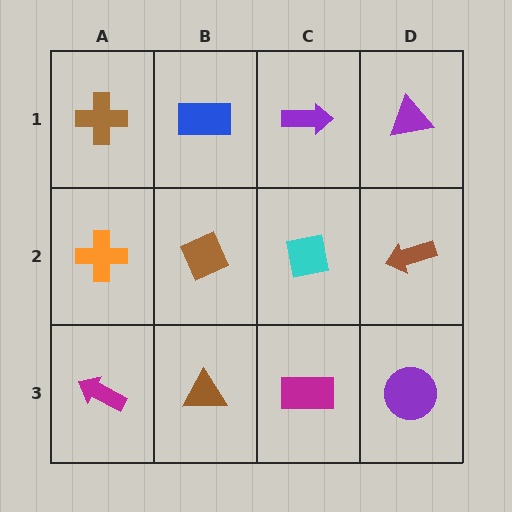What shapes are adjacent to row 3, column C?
A cyan square (row 2, column C), a brown triangle (row 3, column B), a purple circle (row 3, column D).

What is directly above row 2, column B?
A blue rectangle.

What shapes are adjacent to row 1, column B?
A brown diamond (row 2, column B), a brown cross (row 1, column A), a purple arrow (row 1, column C).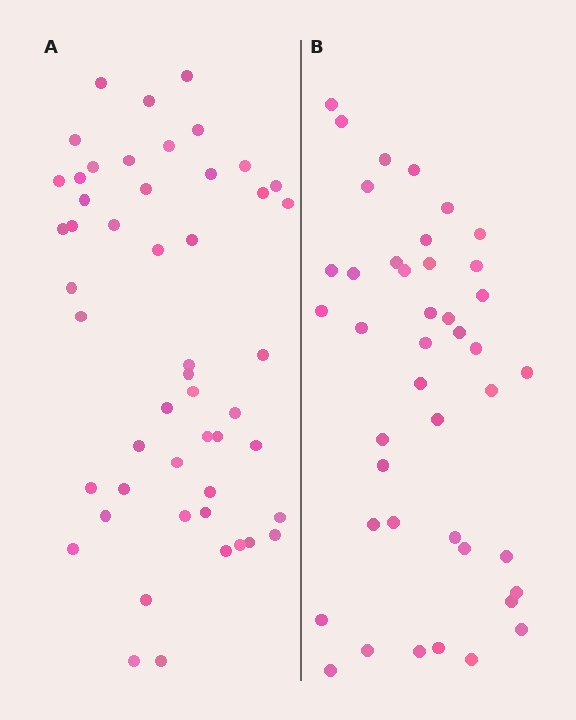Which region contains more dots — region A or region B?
Region A (the left region) has more dots.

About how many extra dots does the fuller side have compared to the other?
Region A has roughly 8 or so more dots than region B.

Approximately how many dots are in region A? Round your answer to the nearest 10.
About 50 dots.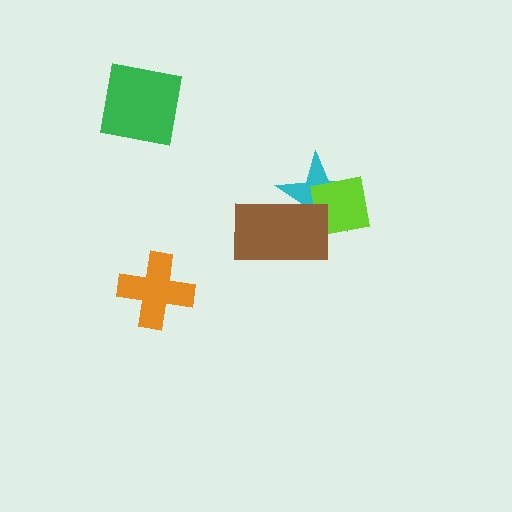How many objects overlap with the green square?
0 objects overlap with the green square.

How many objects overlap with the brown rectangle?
2 objects overlap with the brown rectangle.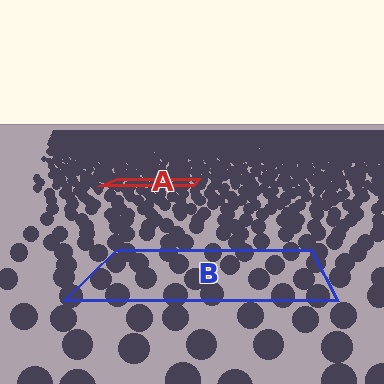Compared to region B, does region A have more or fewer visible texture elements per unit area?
Region A has more texture elements per unit area — they are packed more densely because it is farther away.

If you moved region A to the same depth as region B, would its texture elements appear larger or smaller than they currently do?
They would appear larger. At a closer depth, the same texture elements are projected at a bigger on-screen size.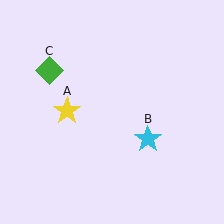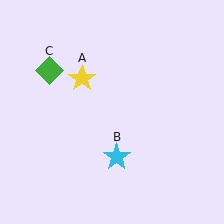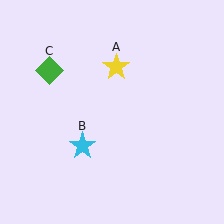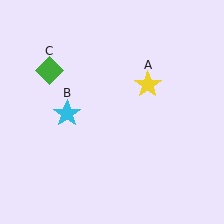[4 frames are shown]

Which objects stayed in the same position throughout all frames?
Green diamond (object C) remained stationary.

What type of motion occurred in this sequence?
The yellow star (object A), cyan star (object B) rotated clockwise around the center of the scene.